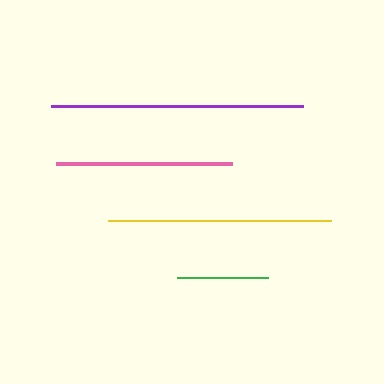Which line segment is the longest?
The purple line is the longest at approximately 252 pixels.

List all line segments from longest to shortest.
From longest to shortest: purple, yellow, pink, green.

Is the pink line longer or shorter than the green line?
The pink line is longer than the green line.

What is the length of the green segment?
The green segment is approximately 91 pixels long.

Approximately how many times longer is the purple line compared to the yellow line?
The purple line is approximately 1.1 times the length of the yellow line.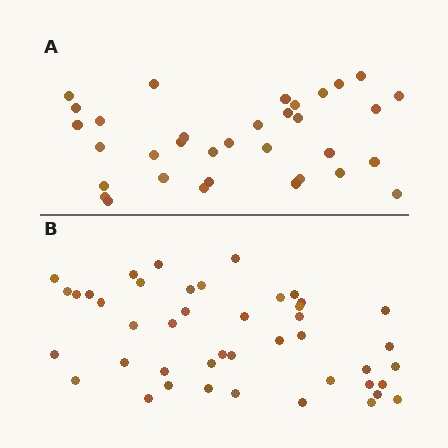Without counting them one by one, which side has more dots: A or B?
Region B (the bottom region) has more dots.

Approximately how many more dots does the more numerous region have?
Region B has roughly 10 or so more dots than region A.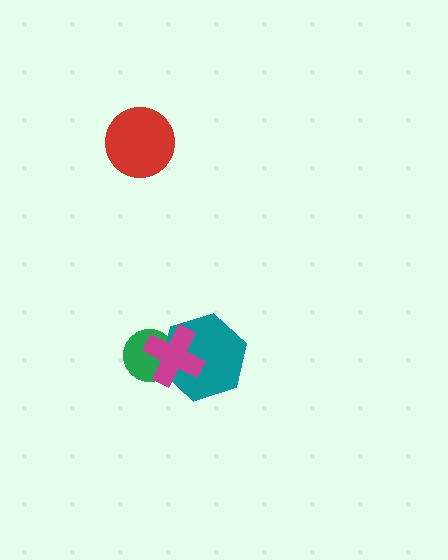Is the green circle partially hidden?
Yes, it is partially covered by another shape.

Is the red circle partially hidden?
No, no other shape covers it.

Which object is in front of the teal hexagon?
The magenta cross is in front of the teal hexagon.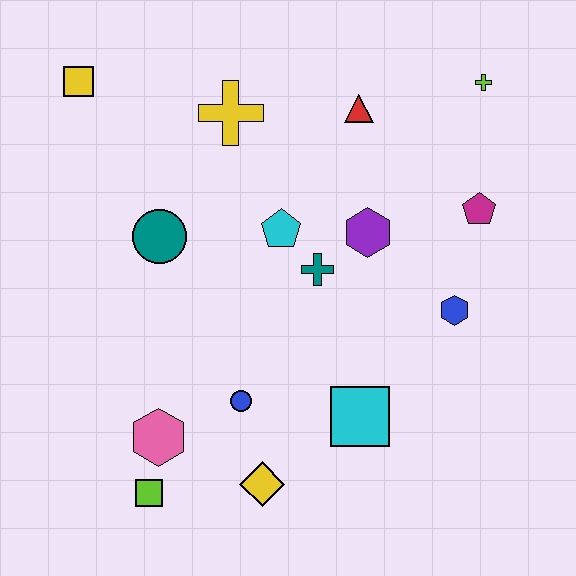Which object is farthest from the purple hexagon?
The lime square is farthest from the purple hexagon.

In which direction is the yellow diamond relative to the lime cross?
The yellow diamond is below the lime cross.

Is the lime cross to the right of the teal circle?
Yes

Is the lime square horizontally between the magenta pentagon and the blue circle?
No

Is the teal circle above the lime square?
Yes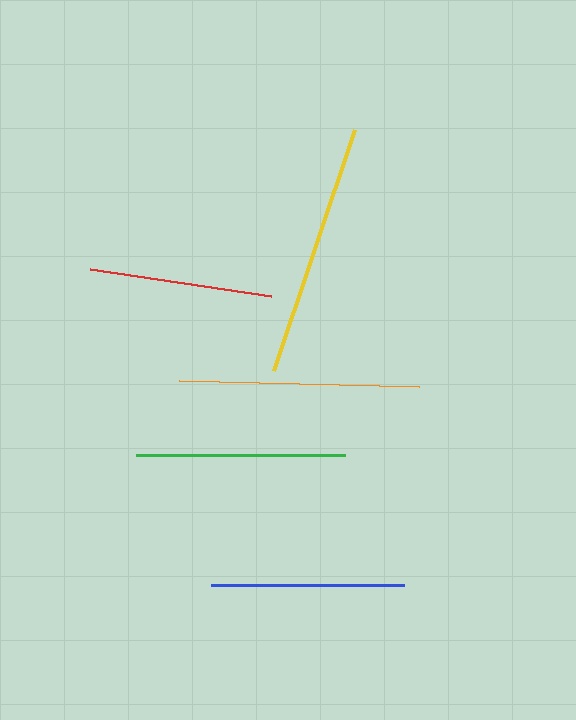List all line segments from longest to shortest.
From longest to shortest: yellow, orange, green, blue, red.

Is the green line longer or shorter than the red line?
The green line is longer than the red line.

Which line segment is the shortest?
The red line is the shortest at approximately 184 pixels.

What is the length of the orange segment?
The orange segment is approximately 240 pixels long.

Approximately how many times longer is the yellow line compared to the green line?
The yellow line is approximately 1.2 times the length of the green line.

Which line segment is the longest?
The yellow line is the longest at approximately 254 pixels.